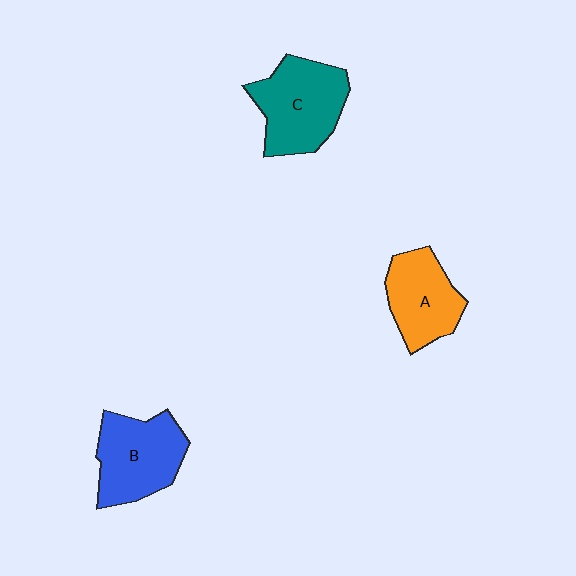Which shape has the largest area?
Shape C (teal).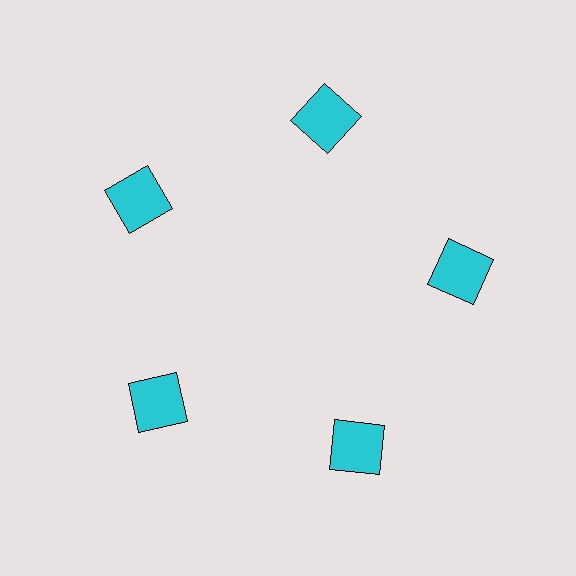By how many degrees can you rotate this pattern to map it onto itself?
The pattern maps onto itself every 72 degrees of rotation.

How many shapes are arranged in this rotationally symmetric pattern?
There are 5 shapes, arranged in 5 groups of 1.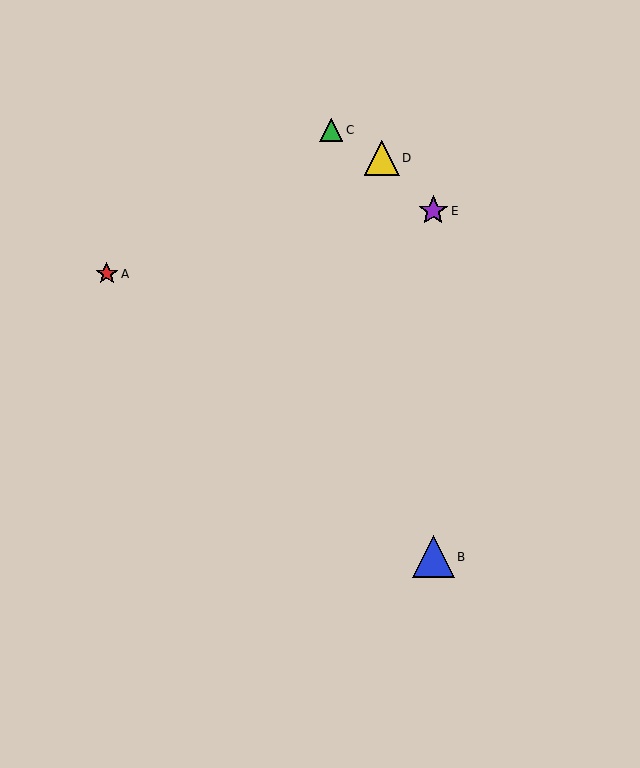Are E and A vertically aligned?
No, E is at x≈433 and A is at x≈107.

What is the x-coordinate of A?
Object A is at x≈107.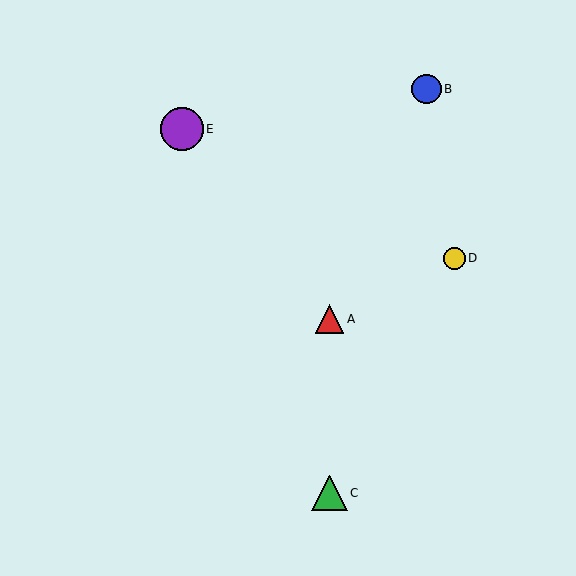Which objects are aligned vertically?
Objects A, C are aligned vertically.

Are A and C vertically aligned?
Yes, both are at x≈330.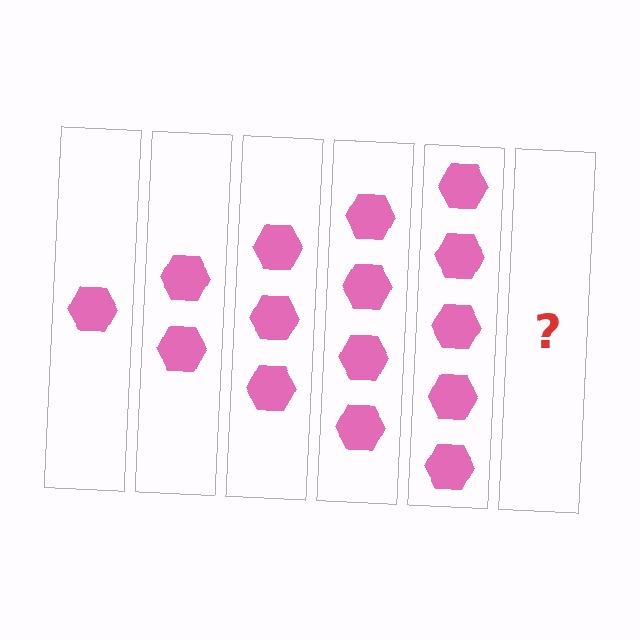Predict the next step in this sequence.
The next step is 6 hexagons.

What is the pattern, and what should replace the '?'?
The pattern is that each step adds one more hexagon. The '?' should be 6 hexagons.